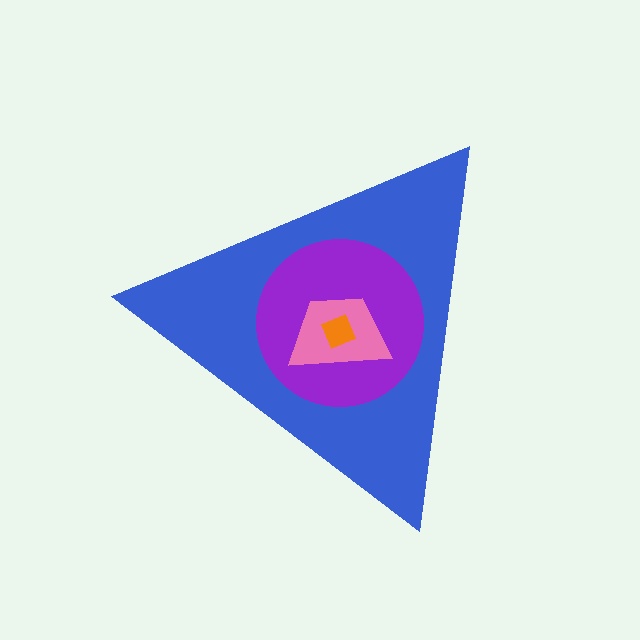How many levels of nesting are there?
4.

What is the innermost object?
The orange square.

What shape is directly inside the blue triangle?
The purple circle.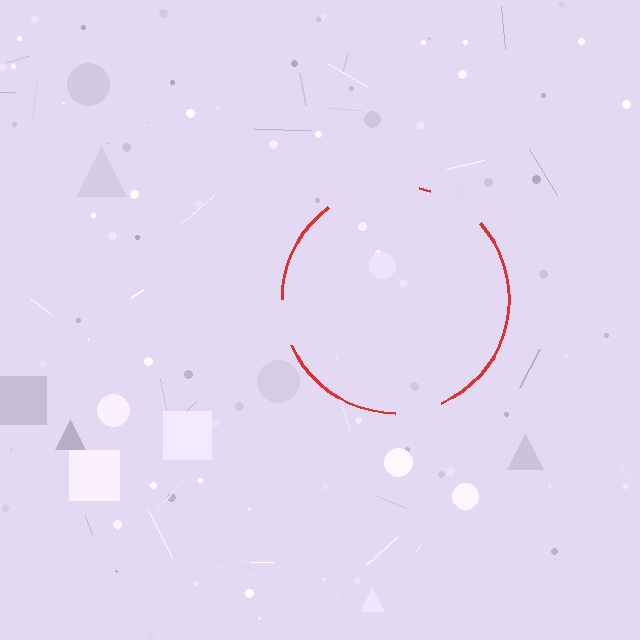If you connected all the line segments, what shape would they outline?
They would outline a circle.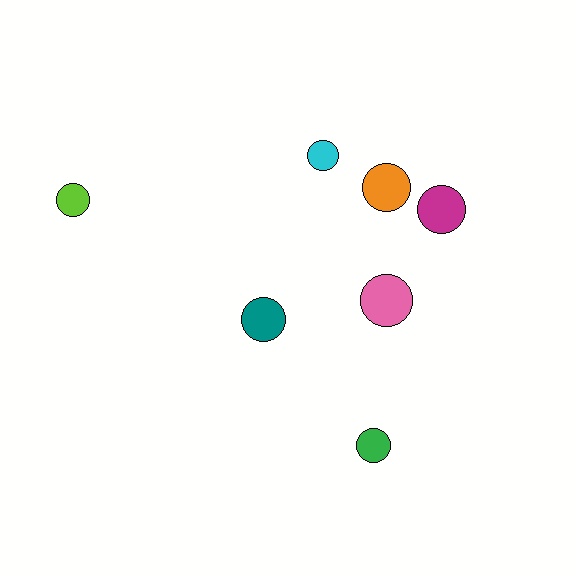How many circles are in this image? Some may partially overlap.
There are 7 circles.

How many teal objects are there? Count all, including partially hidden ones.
There is 1 teal object.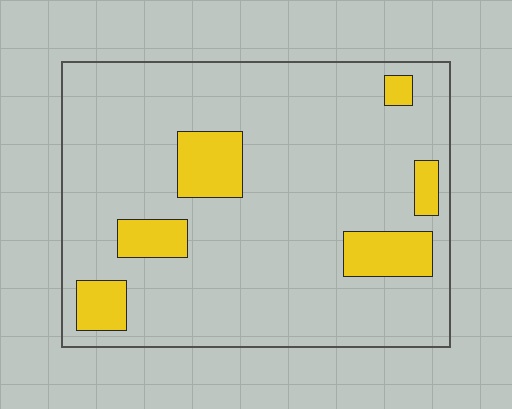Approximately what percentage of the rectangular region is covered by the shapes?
Approximately 15%.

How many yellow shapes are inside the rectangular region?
6.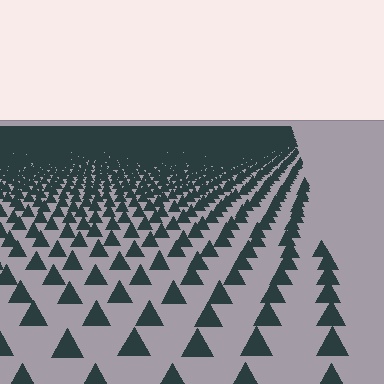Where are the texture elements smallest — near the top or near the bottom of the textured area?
Near the top.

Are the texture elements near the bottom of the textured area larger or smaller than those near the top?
Larger. Near the bottom, elements are closer to the viewer and appear at a bigger on-screen size.